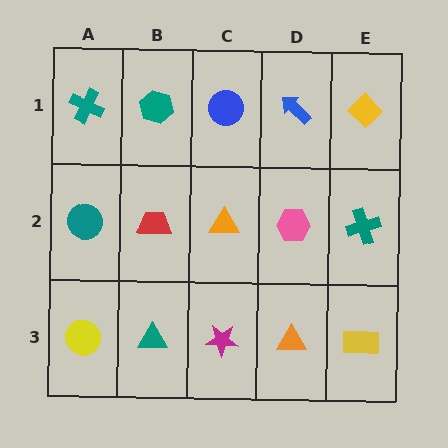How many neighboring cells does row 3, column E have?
2.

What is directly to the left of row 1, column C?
A teal hexagon.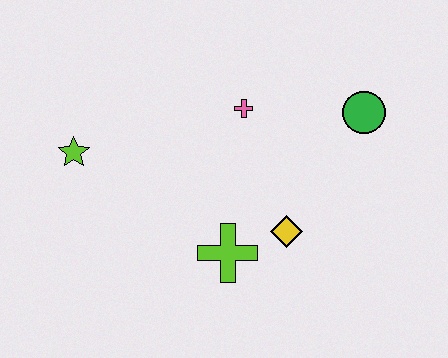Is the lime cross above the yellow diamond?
No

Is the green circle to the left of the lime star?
No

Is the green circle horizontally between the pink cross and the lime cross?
No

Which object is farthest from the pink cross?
The lime star is farthest from the pink cross.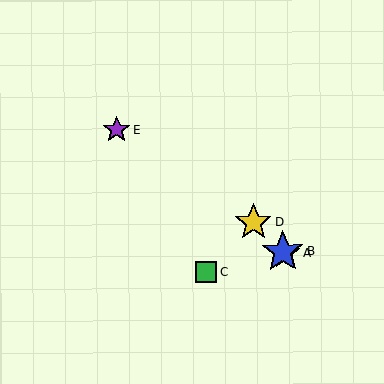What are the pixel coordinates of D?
Object D is at (253, 222).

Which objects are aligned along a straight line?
Objects A, B, D are aligned along a straight line.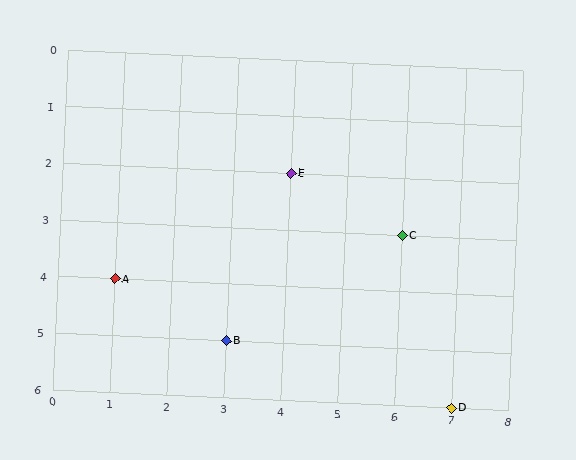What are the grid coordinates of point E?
Point E is at grid coordinates (4, 2).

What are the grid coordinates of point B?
Point B is at grid coordinates (3, 5).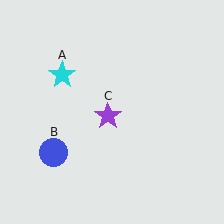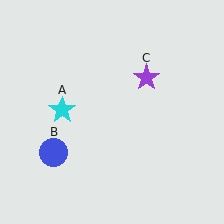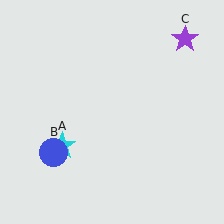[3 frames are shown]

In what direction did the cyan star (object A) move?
The cyan star (object A) moved down.